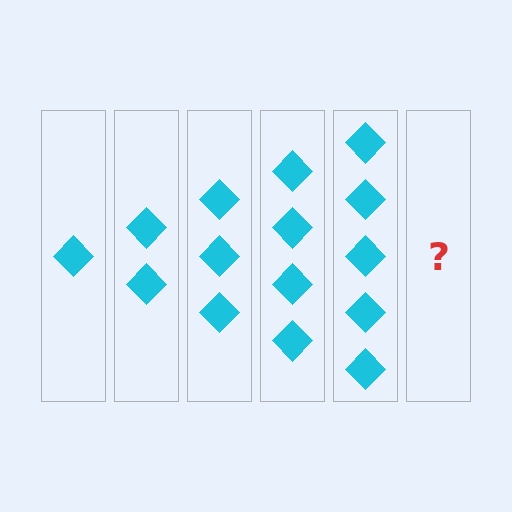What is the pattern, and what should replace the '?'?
The pattern is that each step adds one more diamond. The '?' should be 6 diamonds.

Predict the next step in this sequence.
The next step is 6 diamonds.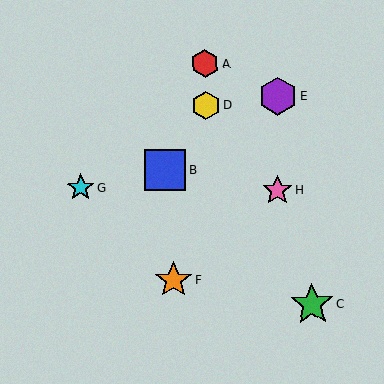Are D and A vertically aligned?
Yes, both are at x≈206.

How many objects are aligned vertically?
2 objects (A, D) are aligned vertically.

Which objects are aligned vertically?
Objects A, D are aligned vertically.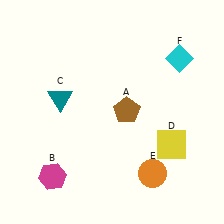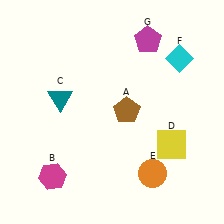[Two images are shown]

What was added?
A magenta pentagon (G) was added in Image 2.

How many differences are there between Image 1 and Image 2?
There is 1 difference between the two images.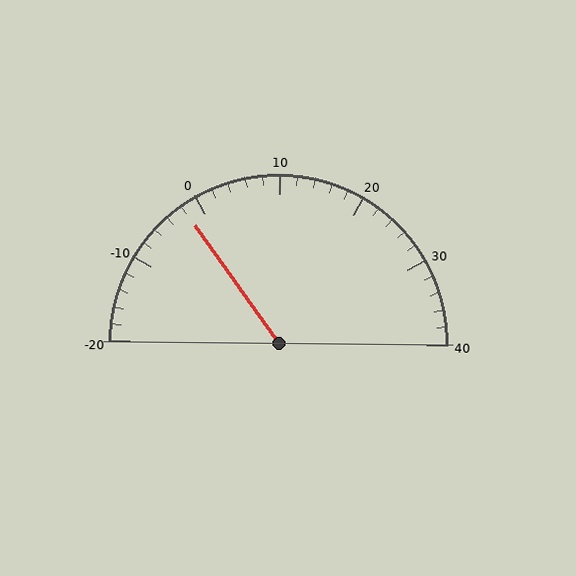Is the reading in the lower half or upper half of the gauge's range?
The reading is in the lower half of the range (-20 to 40).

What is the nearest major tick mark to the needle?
The nearest major tick mark is 0.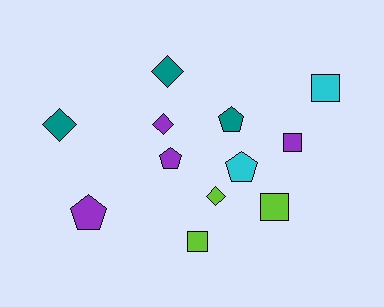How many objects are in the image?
There are 12 objects.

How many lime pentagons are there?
There are no lime pentagons.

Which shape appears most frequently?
Diamond, with 4 objects.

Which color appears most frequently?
Purple, with 4 objects.